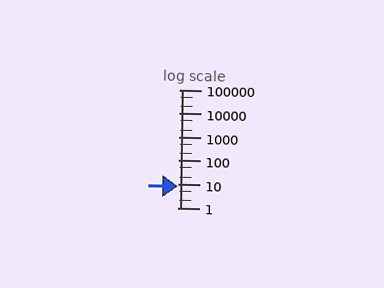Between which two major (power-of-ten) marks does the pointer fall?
The pointer is between 1 and 10.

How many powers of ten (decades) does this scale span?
The scale spans 5 decades, from 1 to 100000.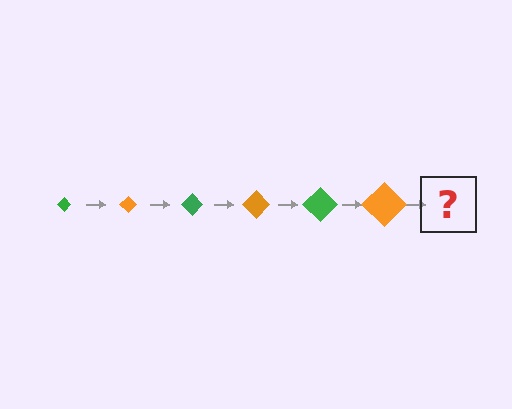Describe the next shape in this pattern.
It should be a green diamond, larger than the previous one.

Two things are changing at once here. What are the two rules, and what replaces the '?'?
The two rules are that the diamond grows larger each step and the color cycles through green and orange. The '?' should be a green diamond, larger than the previous one.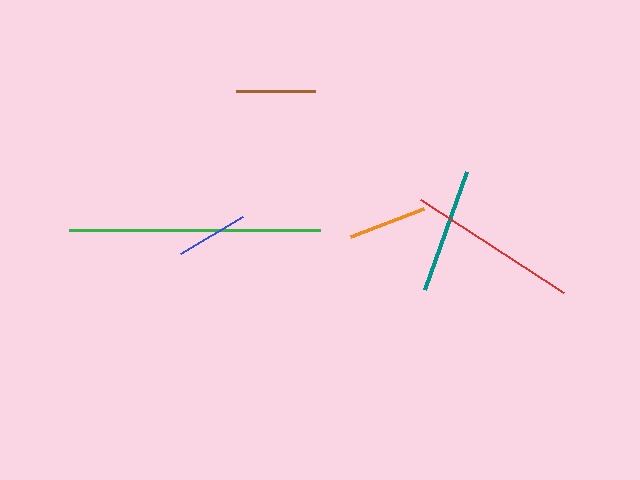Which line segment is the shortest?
The blue line is the shortest at approximately 72 pixels.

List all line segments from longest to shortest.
From longest to shortest: green, red, teal, brown, orange, blue.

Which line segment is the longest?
The green line is the longest at approximately 251 pixels.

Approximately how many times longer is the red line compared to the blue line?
The red line is approximately 2.4 times the length of the blue line.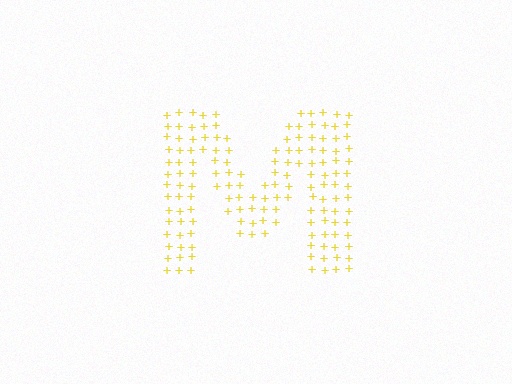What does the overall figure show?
The overall figure shows the letter M.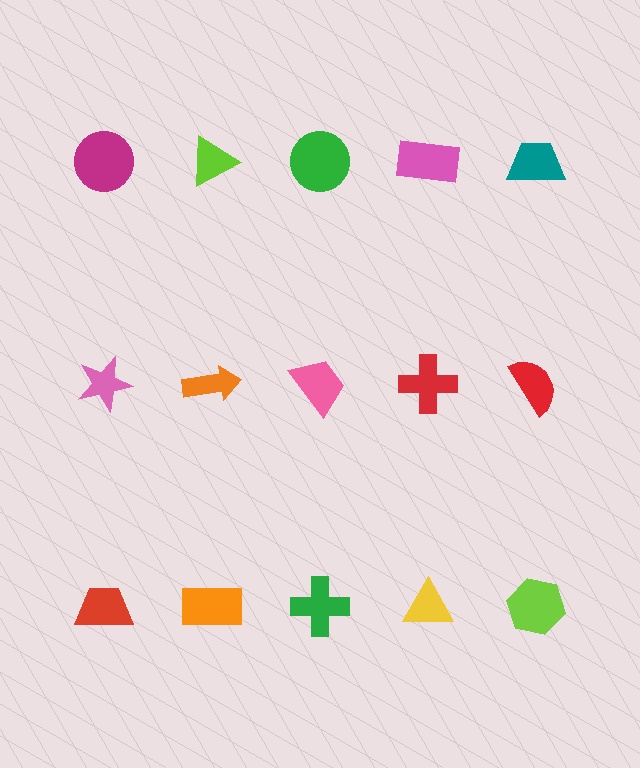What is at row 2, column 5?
A red semicircle.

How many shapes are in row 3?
5 shapes.